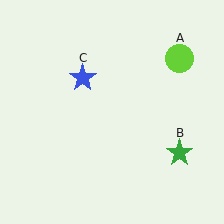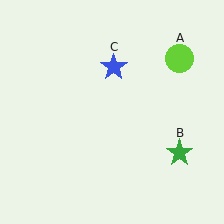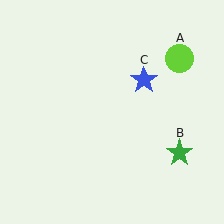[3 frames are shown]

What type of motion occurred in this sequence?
The blue star (object C) rotated clockwise around the center of the scene.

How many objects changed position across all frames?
1 object changed position: blue star (object C).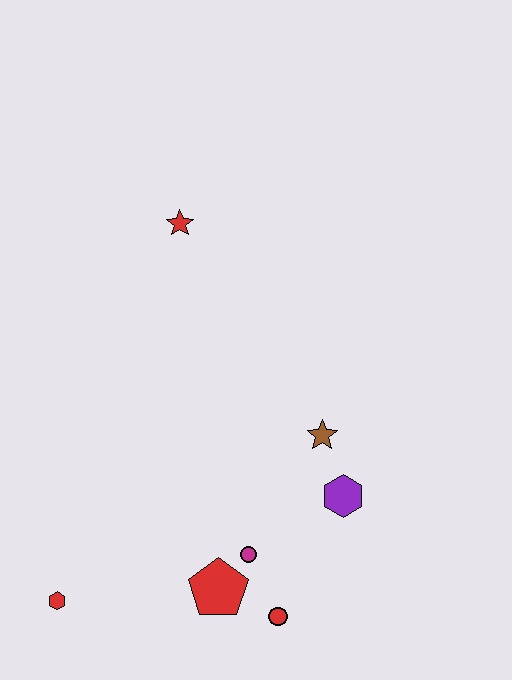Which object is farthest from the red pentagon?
The red star is farthest from the red pentagon.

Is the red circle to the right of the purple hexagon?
No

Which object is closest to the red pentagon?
The magenta circle is closest to the red pentagon.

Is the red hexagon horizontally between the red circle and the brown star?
No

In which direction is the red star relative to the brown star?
The red star is above the brown star.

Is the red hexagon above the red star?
No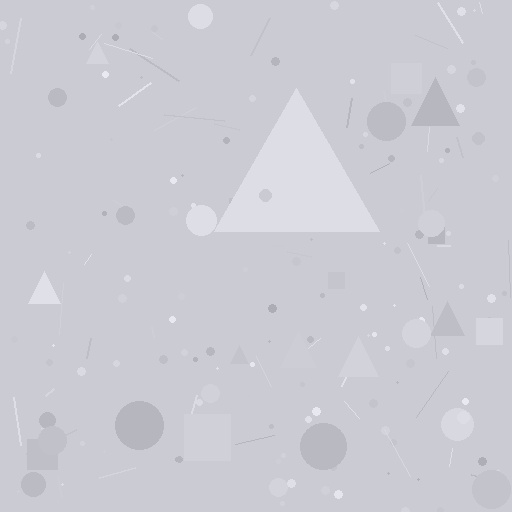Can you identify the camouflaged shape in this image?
The camouflaged shape is a triangle.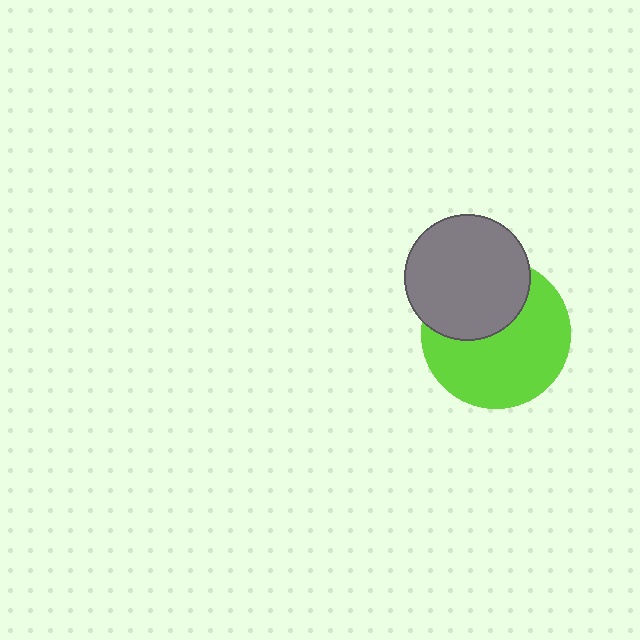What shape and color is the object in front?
The object in front is a gray circle.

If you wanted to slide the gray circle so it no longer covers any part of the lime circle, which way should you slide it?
Slide it up — that is the most direct way to separate the two shapes.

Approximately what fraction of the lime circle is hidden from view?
Roughly 37% of the lime circle is hidden behind the gray circle.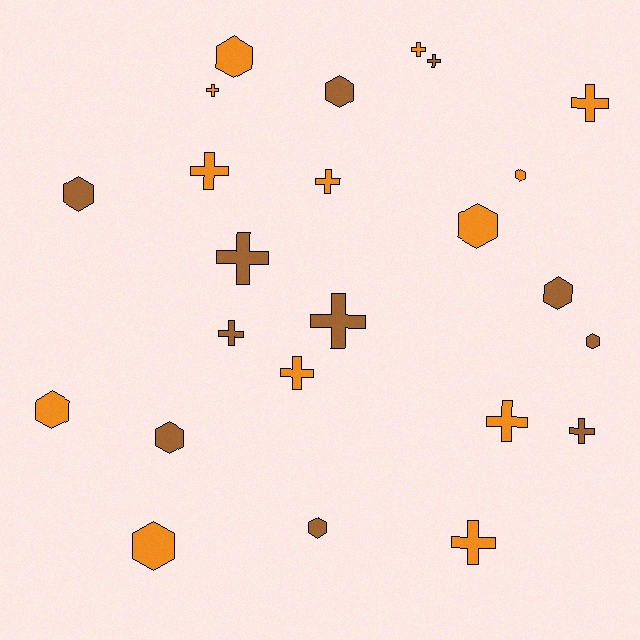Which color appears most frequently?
Orange, with 13 objects.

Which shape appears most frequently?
Cross, with 13 objects.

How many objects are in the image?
There are 24 objects.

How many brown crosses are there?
There are 5 brown crosses.